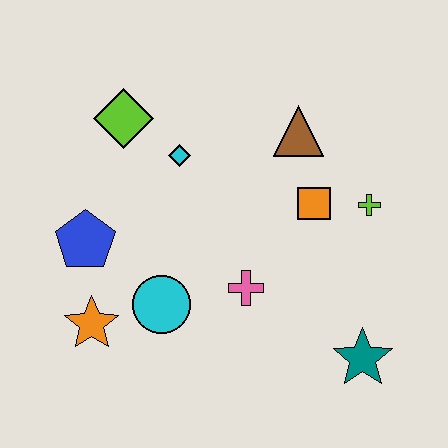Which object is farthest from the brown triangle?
The orange star is farthest from the brown triangle.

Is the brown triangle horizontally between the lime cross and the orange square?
No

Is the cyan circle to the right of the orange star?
Yes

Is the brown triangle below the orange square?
No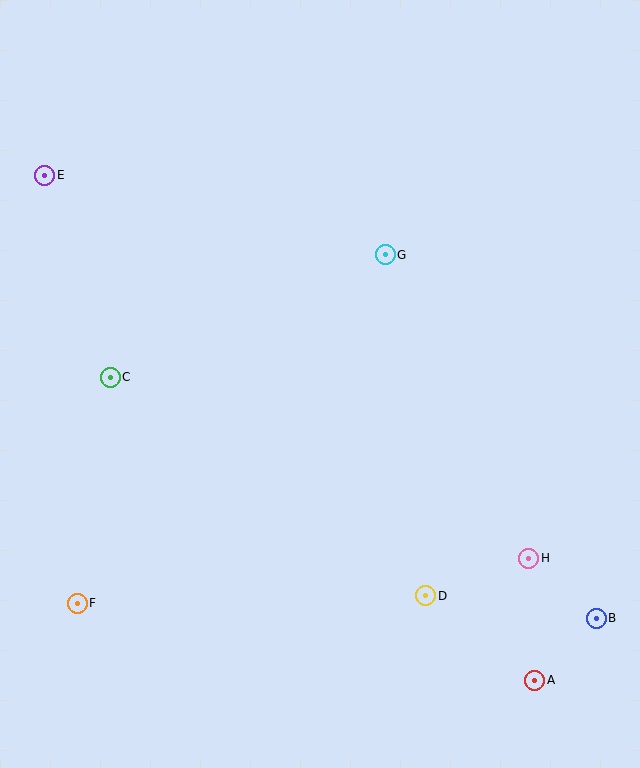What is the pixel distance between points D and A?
The distance between D and A is 138 pixels.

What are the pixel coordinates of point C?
Point C is at (110, 377).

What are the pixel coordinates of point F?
Point F is at (77, 603).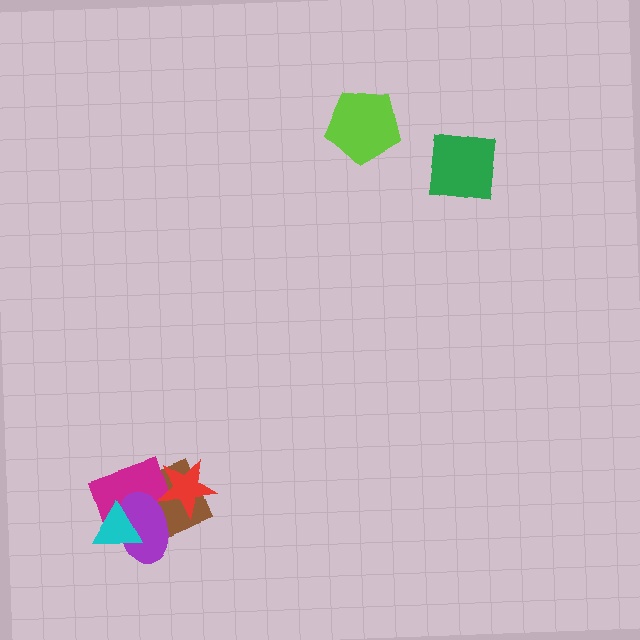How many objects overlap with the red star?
3 objects overlap with the red star.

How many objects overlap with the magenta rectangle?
4 objects overlap with the magenta rectangle.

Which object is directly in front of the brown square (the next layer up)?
The magenta rectangle is directly in front of the brown square.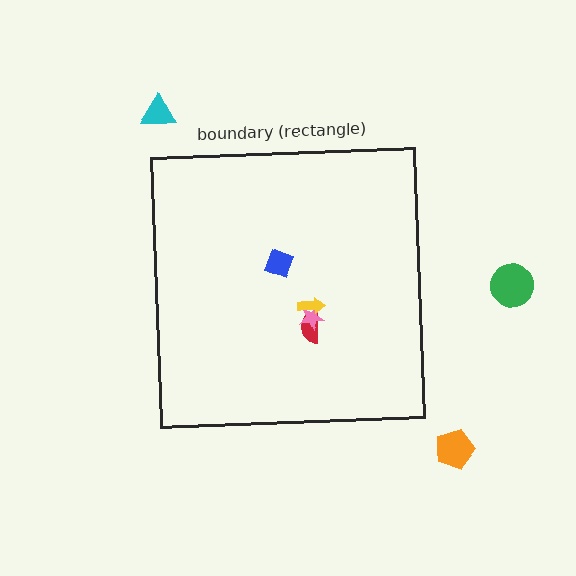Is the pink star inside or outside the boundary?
Inside.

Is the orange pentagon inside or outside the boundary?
Outside.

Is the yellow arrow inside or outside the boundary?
Inside.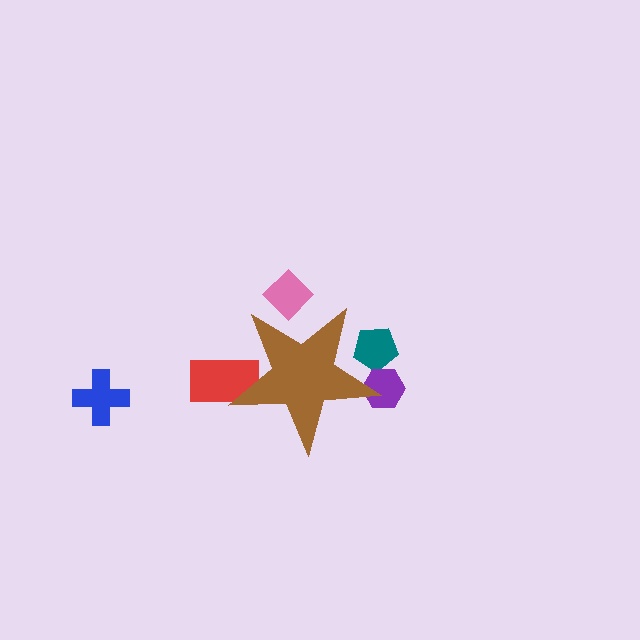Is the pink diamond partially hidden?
Yes, the pink diamond is partially hidden behind the brown star.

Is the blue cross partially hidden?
No, the blue cross is fully visible.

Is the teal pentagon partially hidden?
Yes, the teal pentagon is partially hidden behind the brown star.